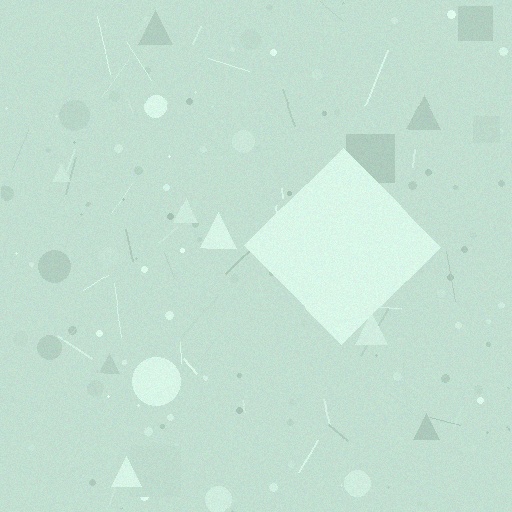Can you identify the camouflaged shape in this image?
The camouflaged shape is a diamond.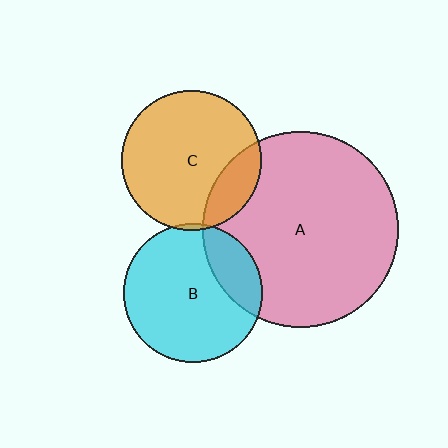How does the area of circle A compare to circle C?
Approximately 1.9 times.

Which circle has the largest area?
Circle A (pink).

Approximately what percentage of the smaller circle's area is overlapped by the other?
Approximately 20%.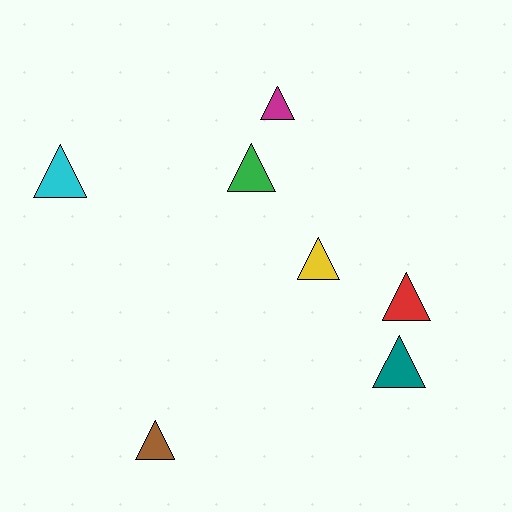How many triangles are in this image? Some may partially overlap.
There are 7 triangles.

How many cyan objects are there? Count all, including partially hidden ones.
There is 1 cyan object.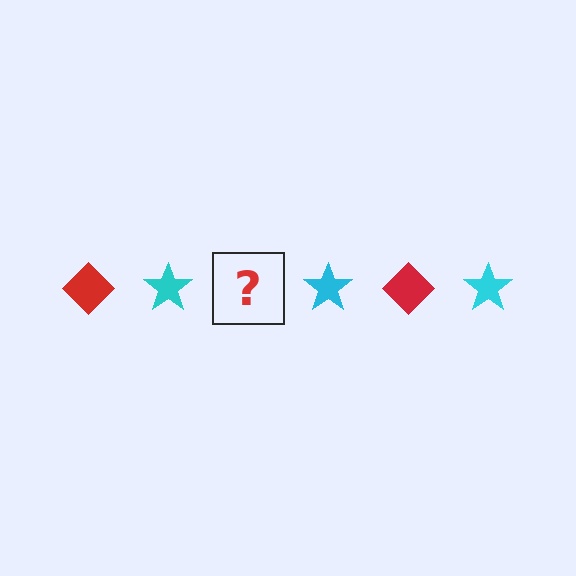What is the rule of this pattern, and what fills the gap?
The rule is that the pattern alternates between red diamond and cyan star. The gap should be filled with a red diamond.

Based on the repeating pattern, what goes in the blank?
The blank should be a red diamond.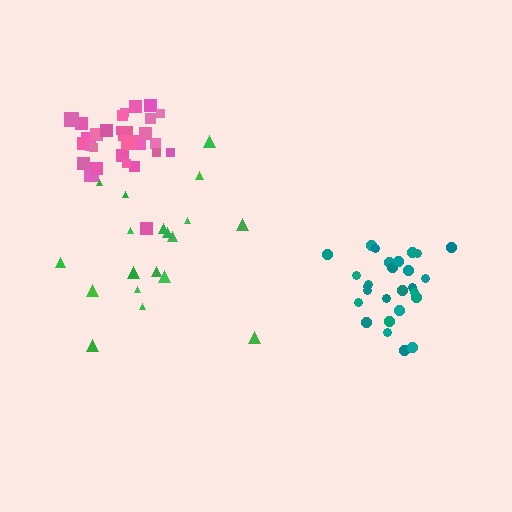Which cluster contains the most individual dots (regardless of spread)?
Pink (33).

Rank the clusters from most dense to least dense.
teal, pink, green.